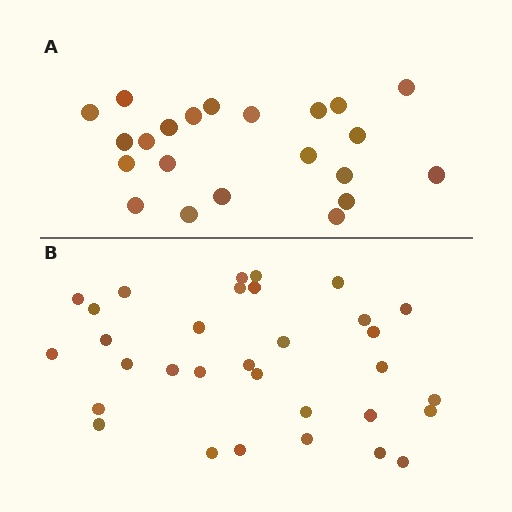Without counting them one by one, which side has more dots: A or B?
Region B (the bottom region) has more dots.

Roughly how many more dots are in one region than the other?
Region B has roughly 10 or so more dots than region A.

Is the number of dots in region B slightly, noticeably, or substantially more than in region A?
Region B has substantially more. The ratio is roughly 1.5 to 1.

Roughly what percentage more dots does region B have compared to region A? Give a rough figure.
About 45% more.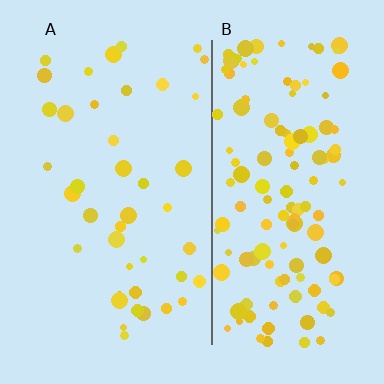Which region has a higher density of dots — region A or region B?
B (the right).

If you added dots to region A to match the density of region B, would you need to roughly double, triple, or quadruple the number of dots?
Approximately triple.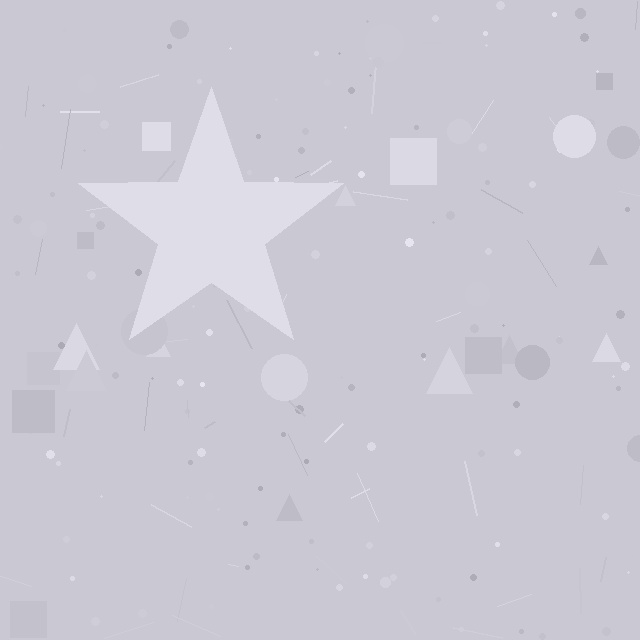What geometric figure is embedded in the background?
A star is embedded in the background.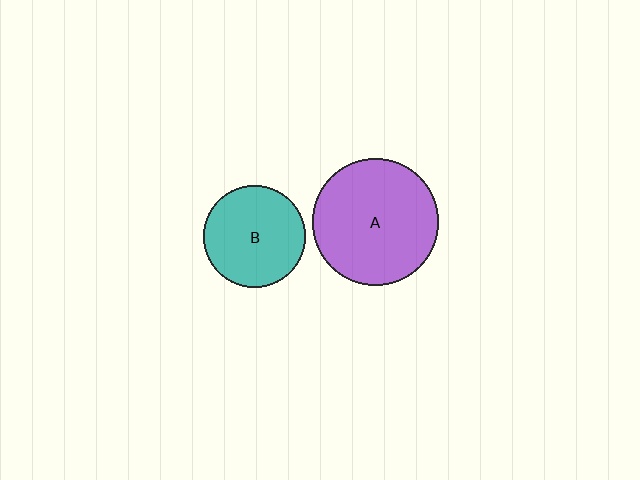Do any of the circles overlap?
No, none of the circles overlap.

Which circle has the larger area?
Circle A (purple).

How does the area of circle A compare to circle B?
Approximately 1.5 times.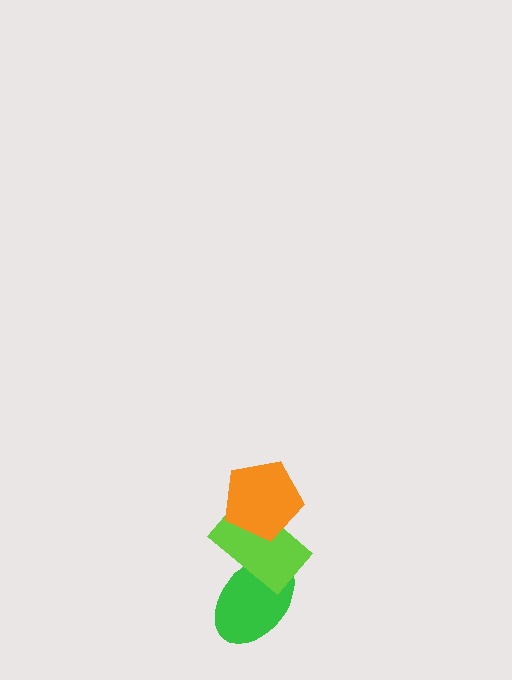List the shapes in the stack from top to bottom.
From top to bottom: the orange pentagon, the lime rectangle, the green ellipse.